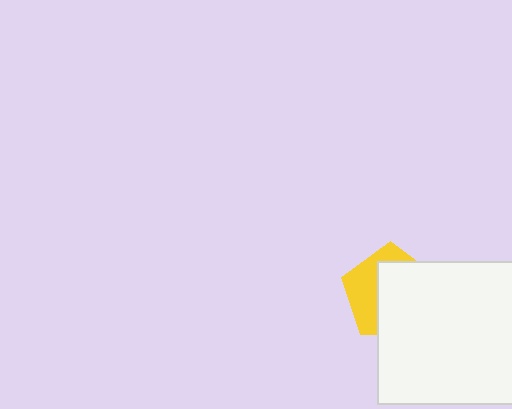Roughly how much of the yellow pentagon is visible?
A small part of it is visible (roughly 39%).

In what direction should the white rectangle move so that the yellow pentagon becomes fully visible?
The white rectangle should move toward the lower-right. That is the shortest direction to clear the overlap and leave the yellow pentagon fully visible.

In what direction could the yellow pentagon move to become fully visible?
The yellow pentagon could move toward the upper-left. That would shift it out from behind the white rectangle entirely.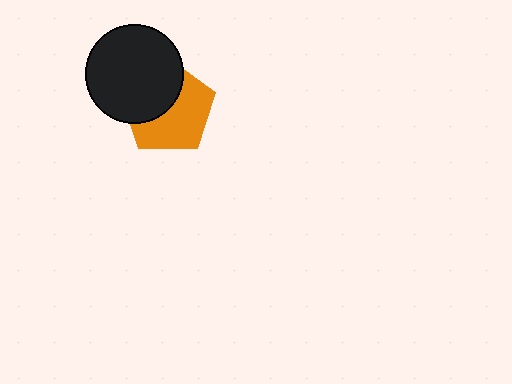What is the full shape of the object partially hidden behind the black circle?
The partially hidden object is an orange pentagon.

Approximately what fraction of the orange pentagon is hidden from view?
Roughly 43% of the orange pentagon is hidden behind the black circle.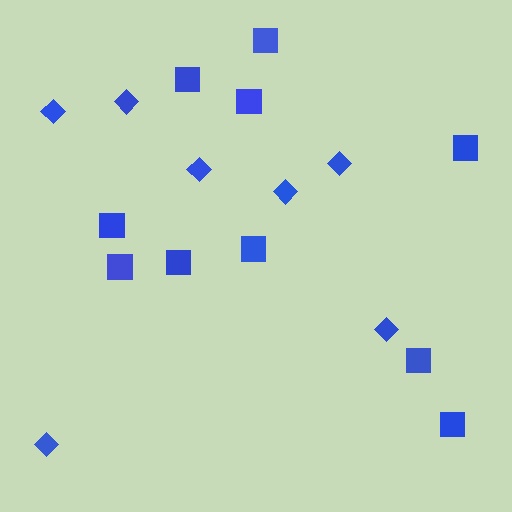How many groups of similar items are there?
There are 2 groups: one group of diamonds (7) and one group of squares (10).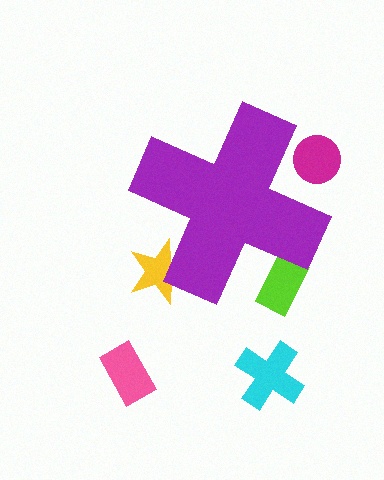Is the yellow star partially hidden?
Yes, the yellow star is partially hidden behind the purple cross.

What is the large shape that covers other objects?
A purple cross.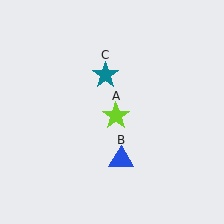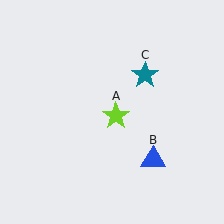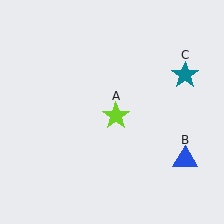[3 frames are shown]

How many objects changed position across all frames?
2 objects changed position: blue triangle (object B), teal star (object C).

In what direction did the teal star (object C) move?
The teal star (object C) moved right.